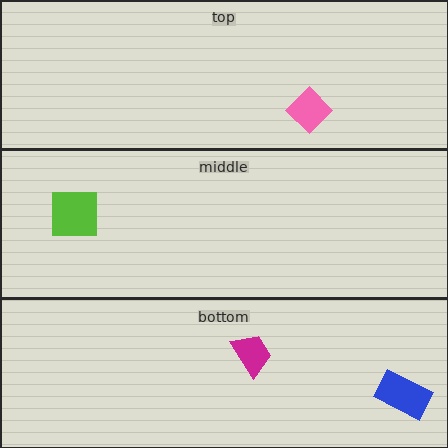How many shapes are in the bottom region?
2.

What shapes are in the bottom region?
The blue rectangle, the magenta trapezoid.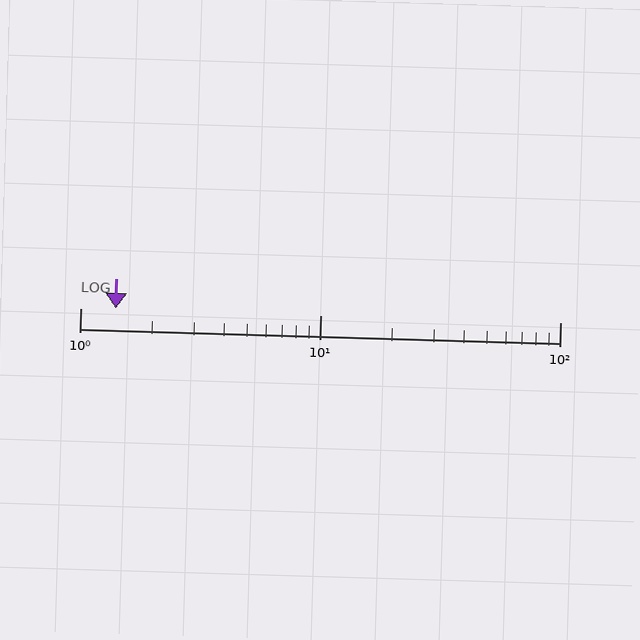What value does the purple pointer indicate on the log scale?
The pointer indicates approximately 1.4.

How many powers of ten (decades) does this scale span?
The scale spans 2 decades, from 1 to 100.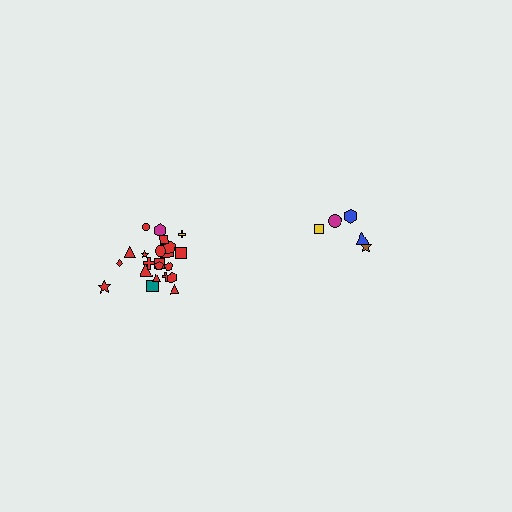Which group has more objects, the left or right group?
The left group.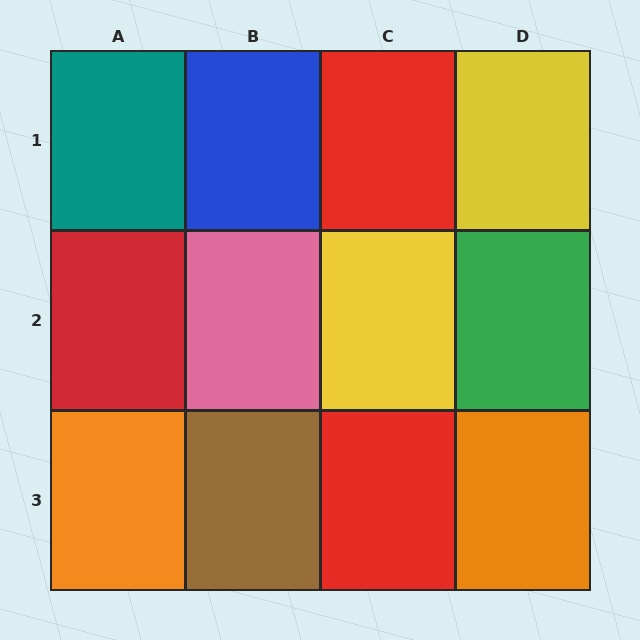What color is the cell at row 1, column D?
Yellow.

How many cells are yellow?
2 cells are yellow.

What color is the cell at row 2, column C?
Yellow.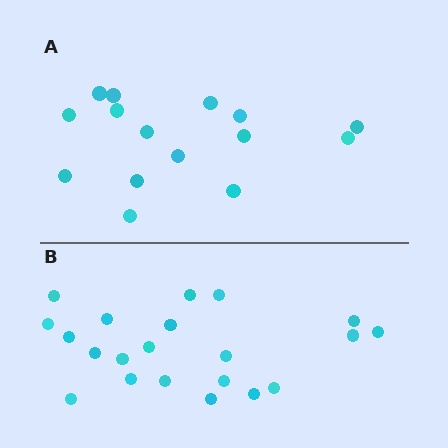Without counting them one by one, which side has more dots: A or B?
Region B (the bottom region) has more dots.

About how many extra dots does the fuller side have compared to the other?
Region B has about 6 more dots than region A.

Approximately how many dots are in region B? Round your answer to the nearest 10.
About 20 dots. (The exact count is 21, which rounds to 20.)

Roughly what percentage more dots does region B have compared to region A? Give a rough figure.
About 40% more.